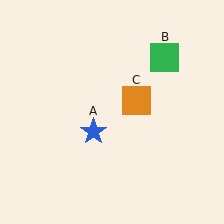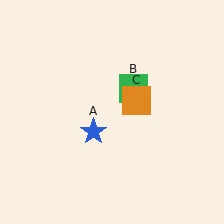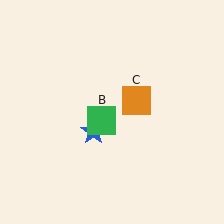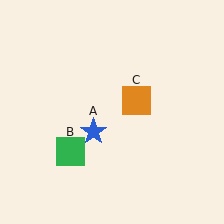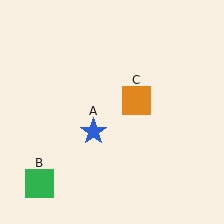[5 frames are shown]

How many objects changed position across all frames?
1 object changed position: green square (object B).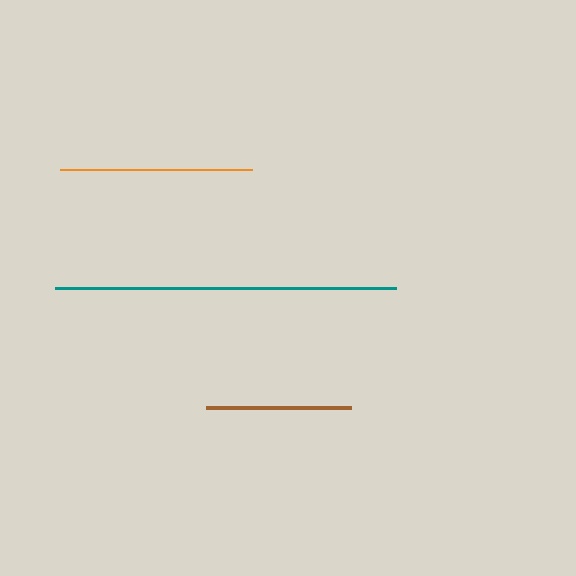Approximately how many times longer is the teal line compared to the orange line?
The teal line is approximately 1.8 times the length of the orange line.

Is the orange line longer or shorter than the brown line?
The orange line is longer than the brown line.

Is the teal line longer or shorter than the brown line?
The teal line is longer than the brown line.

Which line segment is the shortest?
The brown line is the shortest at approximately 146 pixels.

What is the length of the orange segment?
The orange segment is approximately 193 pixels long.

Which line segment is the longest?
The teal line is the longest at approximately 341 pixels.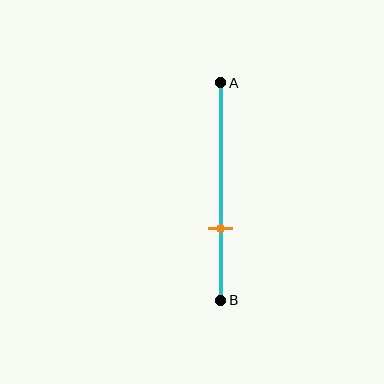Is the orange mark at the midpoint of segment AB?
No, the mark is at about 65% from A, not at the 50% midpoint.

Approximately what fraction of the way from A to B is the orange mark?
The orange mark is approximately 65% of the way from A to B.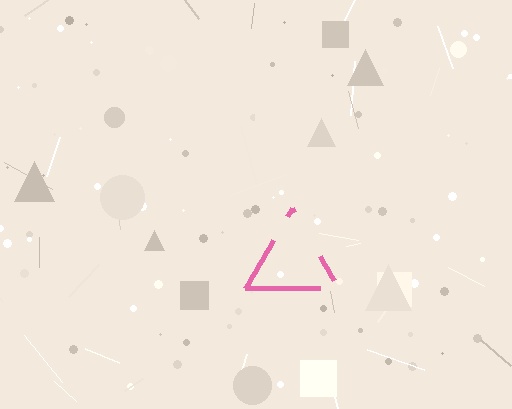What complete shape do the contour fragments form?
The contour fragments form a triangle.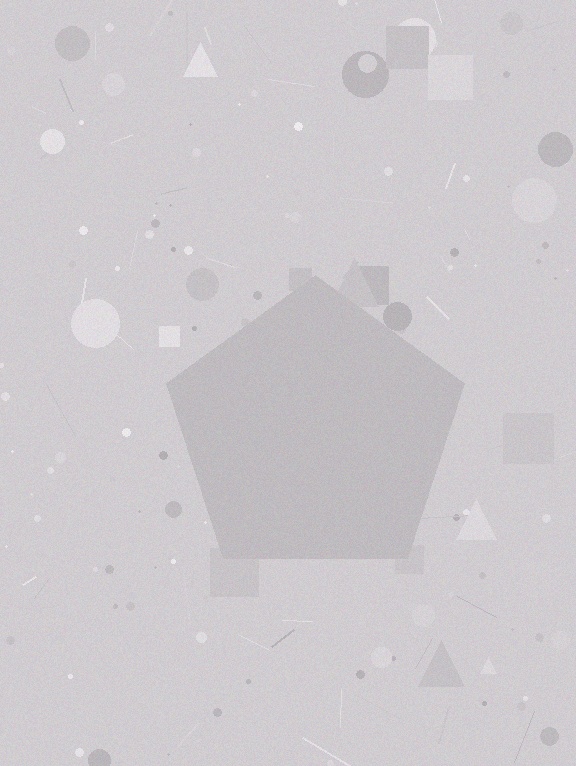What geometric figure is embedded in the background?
A pentagon is embedded in the background.